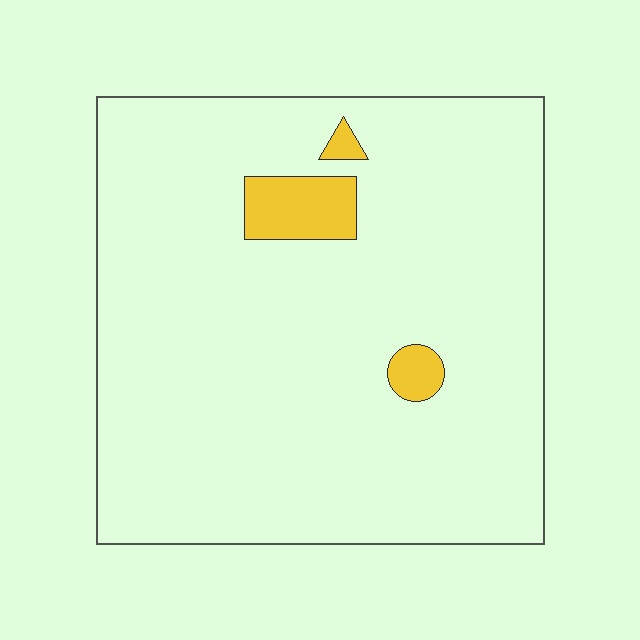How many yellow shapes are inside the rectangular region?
3.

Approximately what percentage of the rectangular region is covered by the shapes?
Approximately 5%.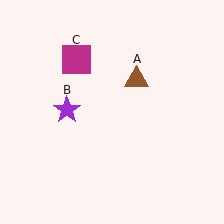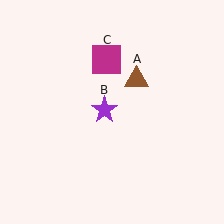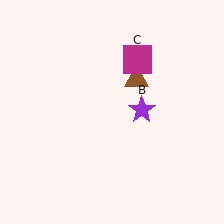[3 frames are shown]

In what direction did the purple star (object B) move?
The purple star (object B) moved right.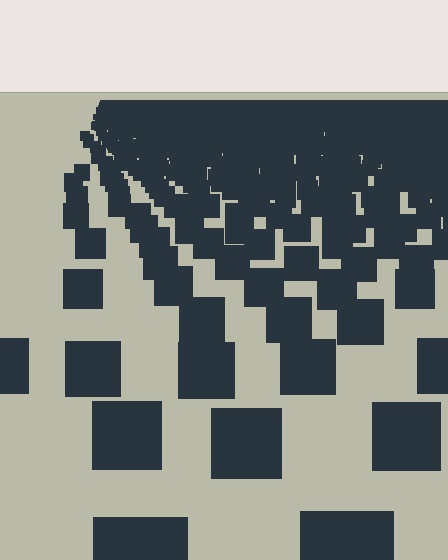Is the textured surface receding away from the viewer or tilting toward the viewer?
The surface is receding away from the viewer. Texture elements get smaller and denser toward the top.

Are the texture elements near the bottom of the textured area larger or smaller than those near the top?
Larger. Near the bottom, elements are closer to the viewer and appear at a bigger on-screen size.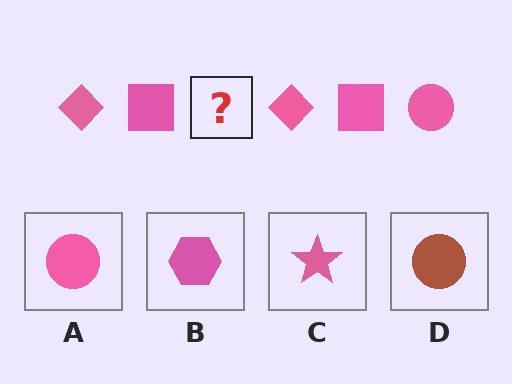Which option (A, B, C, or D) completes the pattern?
A.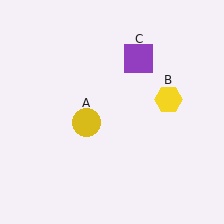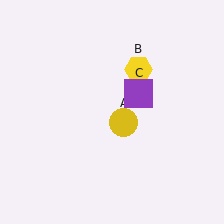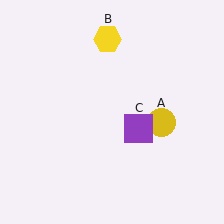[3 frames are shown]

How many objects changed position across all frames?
3 objects changed position: yellow circle (object A), yellow hexagon (object B), purple square (object C).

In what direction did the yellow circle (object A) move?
The yellow circle (object A) moved right.